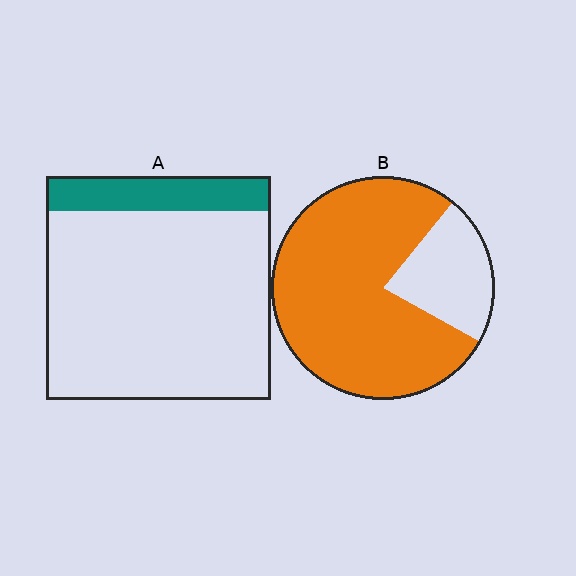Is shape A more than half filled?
No.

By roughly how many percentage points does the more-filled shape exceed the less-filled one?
By roughly 60 percentage points (B over A).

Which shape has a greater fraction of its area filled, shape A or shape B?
Shape B.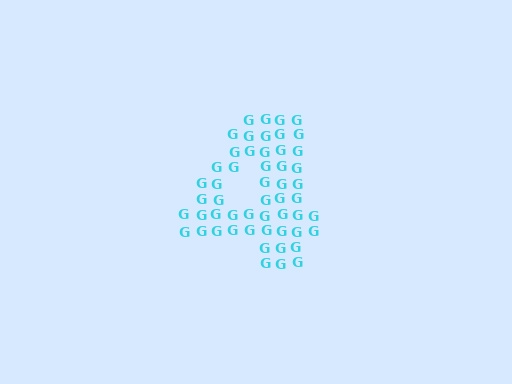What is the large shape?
The large shape is the digit 4.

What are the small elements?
The small elements are letter G's.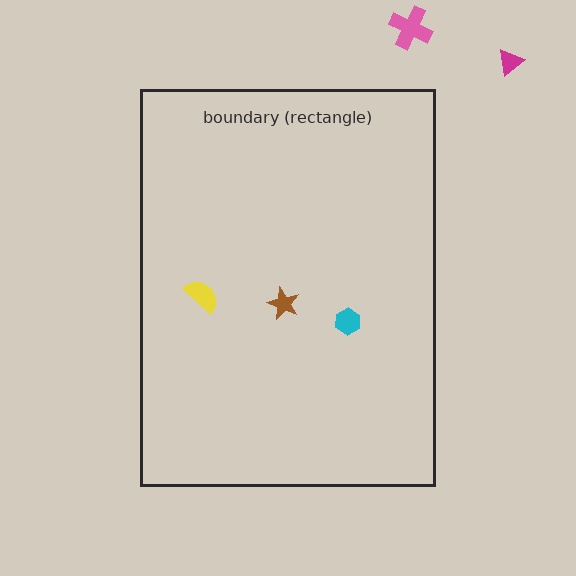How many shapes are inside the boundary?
3 inside, 2 outside.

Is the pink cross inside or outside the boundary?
Outside.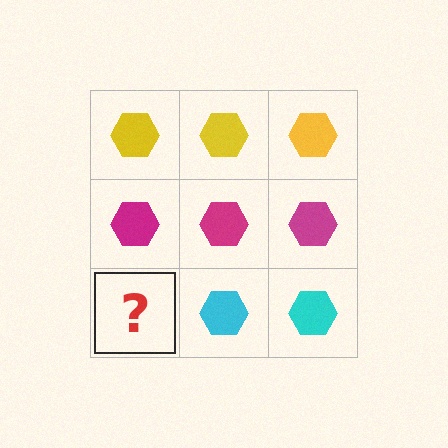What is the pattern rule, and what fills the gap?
The rule is that each row has a consistent color. The gap should be filled with a cyan hexagon.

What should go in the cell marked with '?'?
The missing cell should contain a cyan hexagon.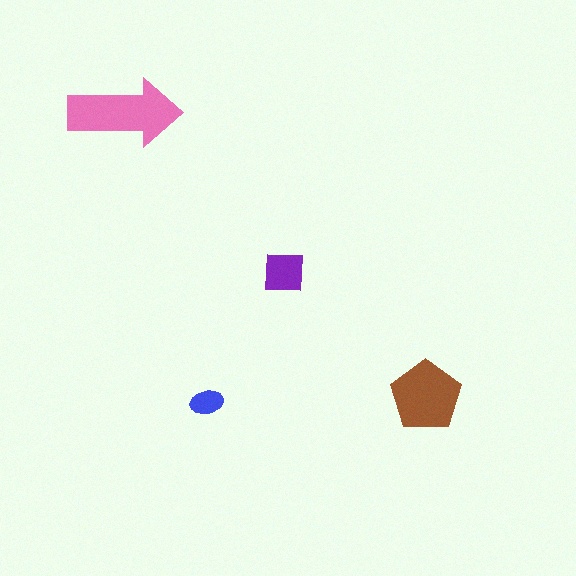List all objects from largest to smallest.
The pink arrow, the brown pentagon, the purple square, the blue ellipse.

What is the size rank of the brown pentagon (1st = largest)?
2nd.